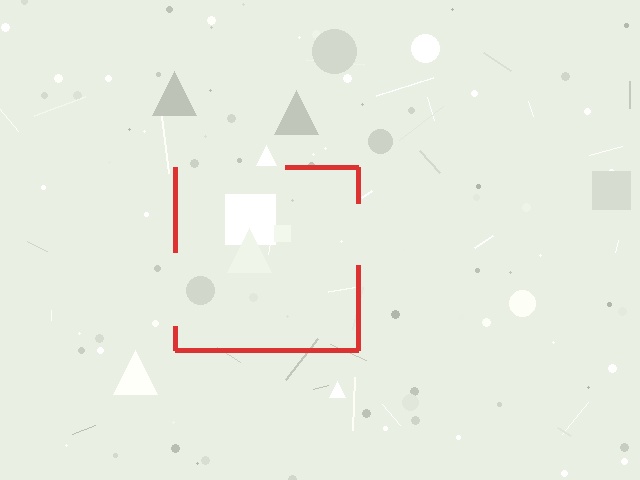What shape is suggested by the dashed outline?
The dashed outline suggests a square.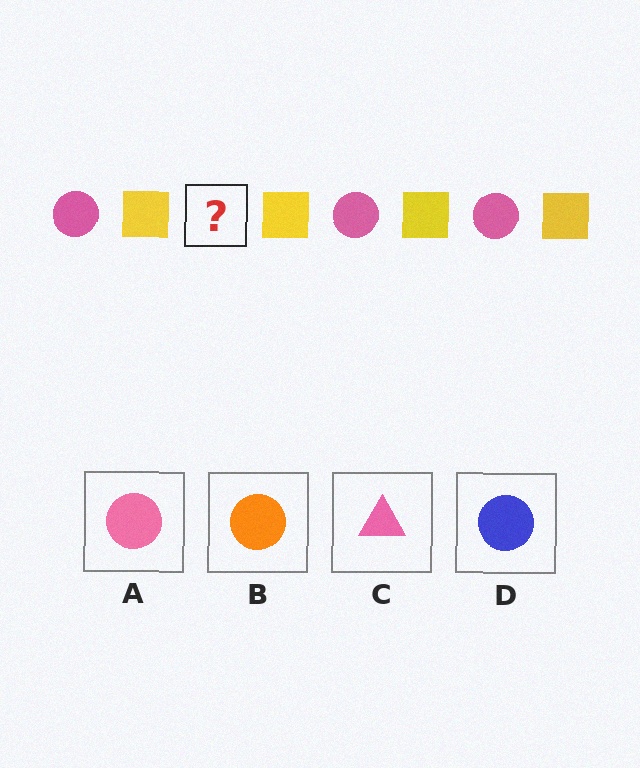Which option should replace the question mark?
Option A.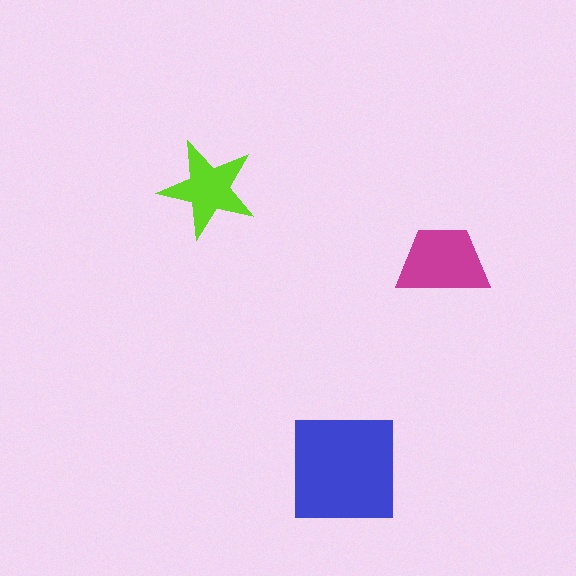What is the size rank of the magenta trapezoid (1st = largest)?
2nd.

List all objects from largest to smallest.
The blue square, the magenta trapezoid, the lime star.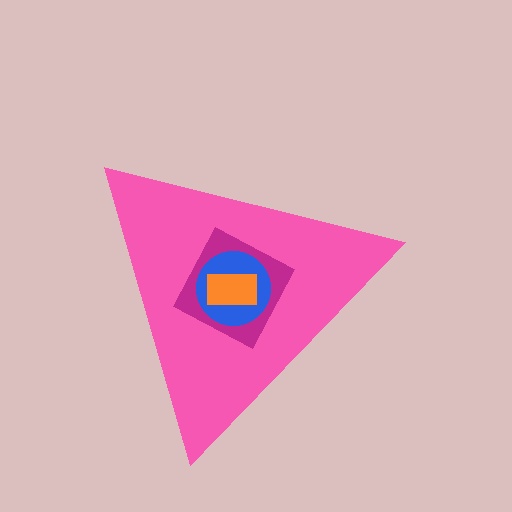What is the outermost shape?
The pink triangle.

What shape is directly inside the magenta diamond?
The blue circle.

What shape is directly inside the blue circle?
The orange rectangle.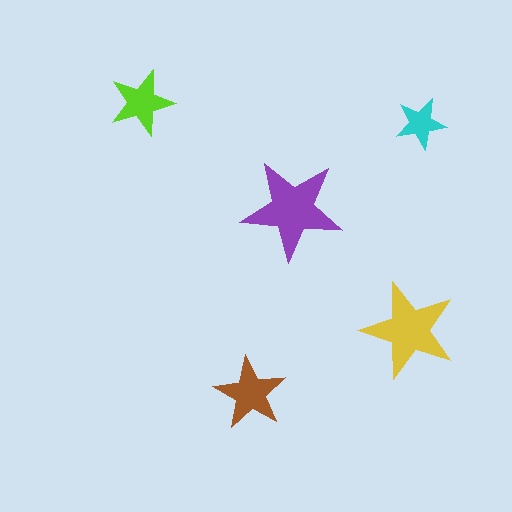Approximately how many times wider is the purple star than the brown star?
About 1.5 times wider.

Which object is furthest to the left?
The lime star is leftmost.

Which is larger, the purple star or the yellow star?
The purple one.